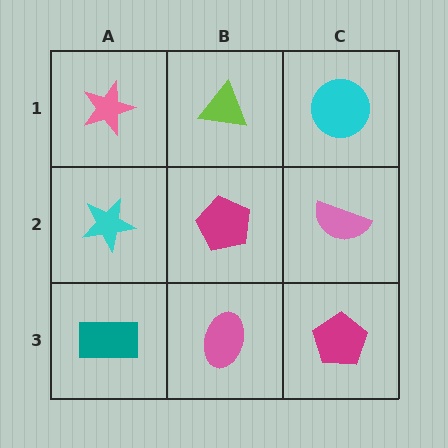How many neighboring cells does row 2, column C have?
3.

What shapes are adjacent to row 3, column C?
A pink semicircle (row 2, column C), a pink ellipse (row 3, column B).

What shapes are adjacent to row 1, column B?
A magenta pentagon (row 2, column B), a pink star (row 1, column A), a cyan circle (row 1, column C).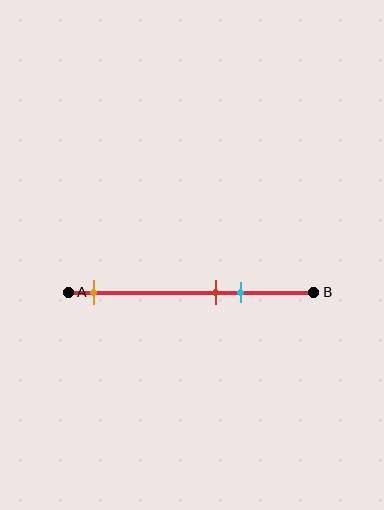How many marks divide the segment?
There are 3 marks dividing the segment.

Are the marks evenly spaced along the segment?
No, the marks are not evenly spaced.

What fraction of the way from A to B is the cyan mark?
The cyan mark is approximately 70% (0.7) of the way from A to B.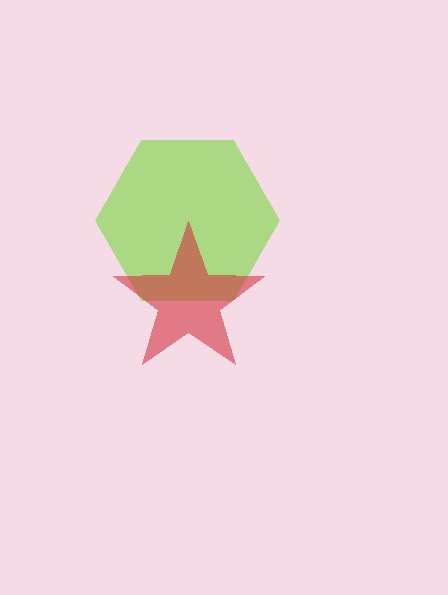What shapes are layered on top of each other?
The layered shapes are: a lime hexagon, a red star.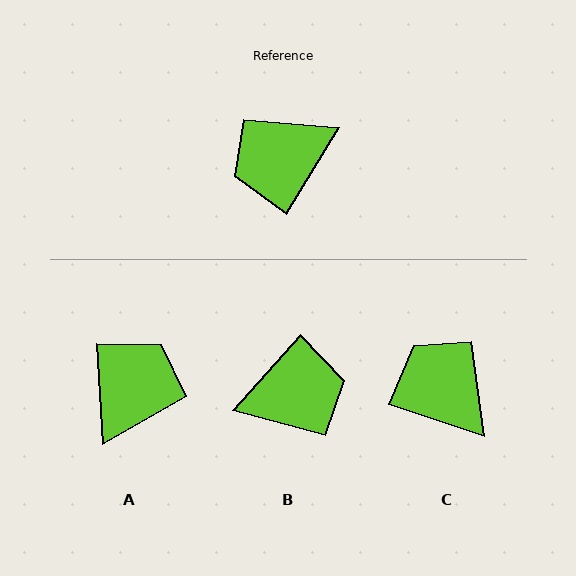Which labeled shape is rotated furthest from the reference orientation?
B, about 170 degrees away.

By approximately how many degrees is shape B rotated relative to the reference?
Approximately 170 degrees counter-clockwise.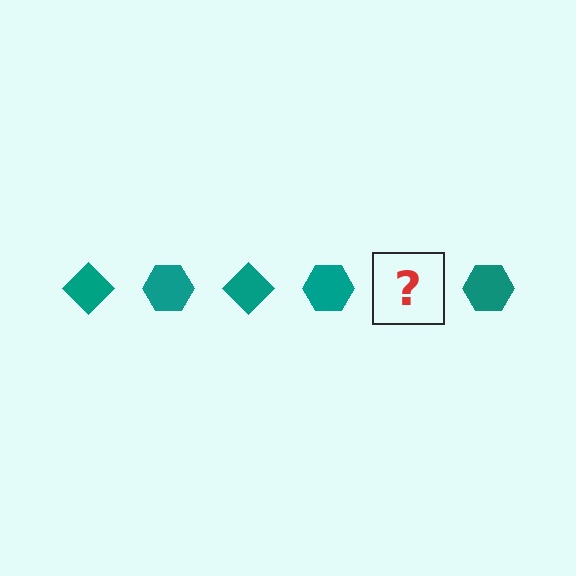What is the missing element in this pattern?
The missing element is a teal diamond.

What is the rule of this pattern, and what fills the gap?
The rule is that the pattern cycles through diamond, hexagon shapes in teal. The gap should be filled with a teal diamond.